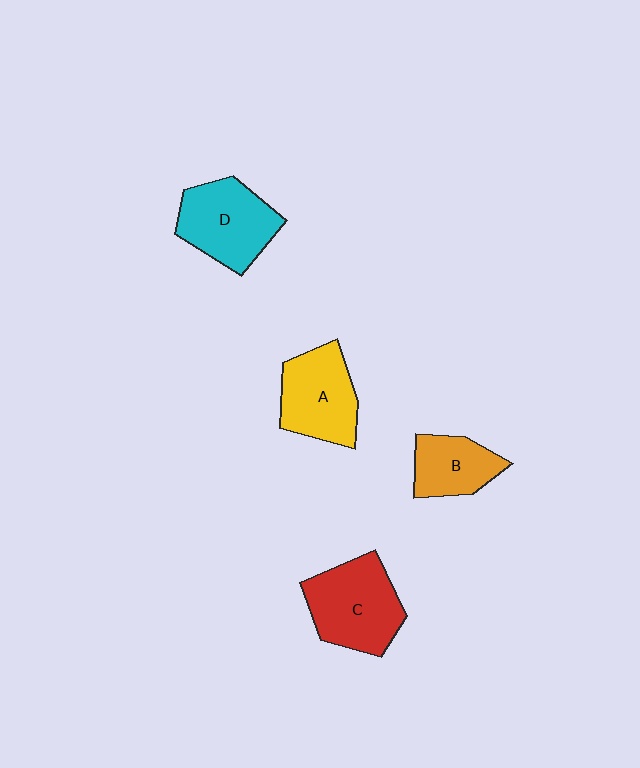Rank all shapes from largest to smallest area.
From largest to smallest: C (red), D (cyan), A (yellow), B (orange).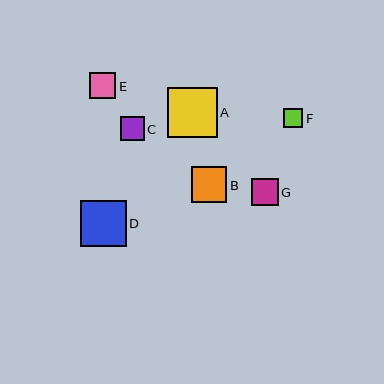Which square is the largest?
Square A is the largest with a size of approximately 50 pixels.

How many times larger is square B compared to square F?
Square B is approximately 1.8 times the size of square F.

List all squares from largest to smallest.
From largest to smallest: A, D, B, G, E, C, F.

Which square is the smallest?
Square F is the smallest with a size of approximately 19 pixels.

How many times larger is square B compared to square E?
Square B is approximately 1.4 times the size of square E.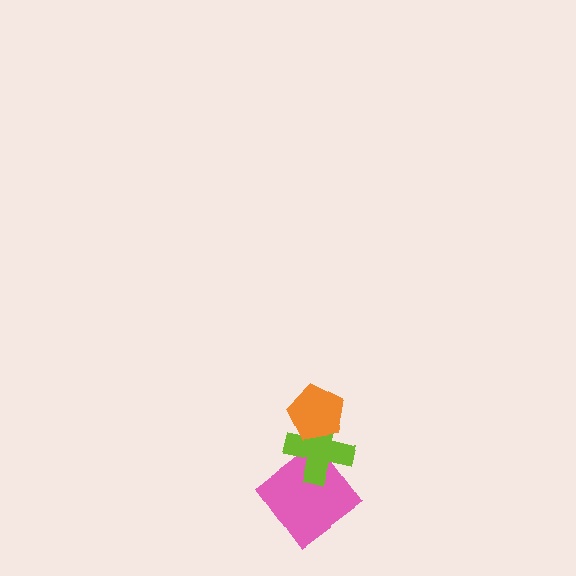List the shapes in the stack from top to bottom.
From top to bottom: the orange pentagon, the lime cross, the pink diamond.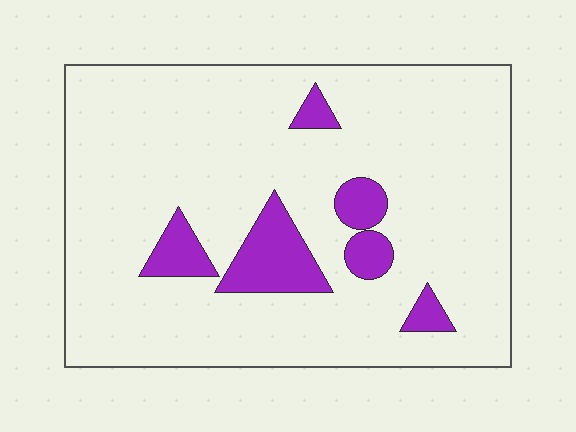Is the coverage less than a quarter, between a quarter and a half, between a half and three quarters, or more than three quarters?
Less than a quarter.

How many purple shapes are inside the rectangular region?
6.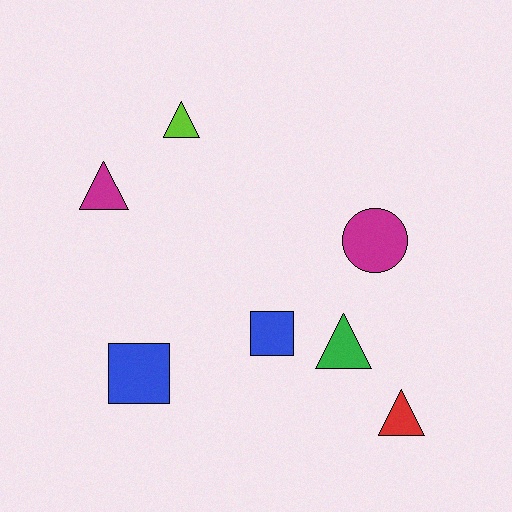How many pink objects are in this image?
There are no pink objects.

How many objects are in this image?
There are 7 objects.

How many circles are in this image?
There is 1 circle.